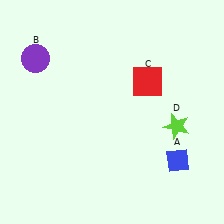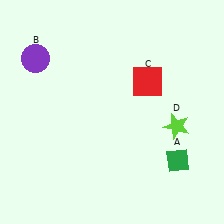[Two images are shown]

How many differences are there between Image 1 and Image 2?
There is 1 difference between the two images.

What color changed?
The diamond (A) changed from blue in Image 1 to green in Image 2.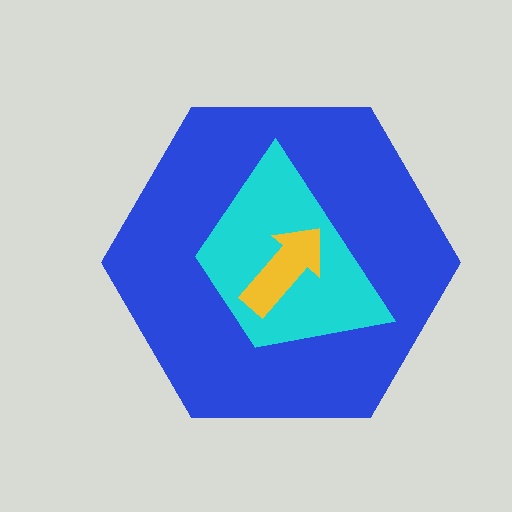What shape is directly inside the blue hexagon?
The cyan trapezoid.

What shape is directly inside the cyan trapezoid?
The yellow arrow.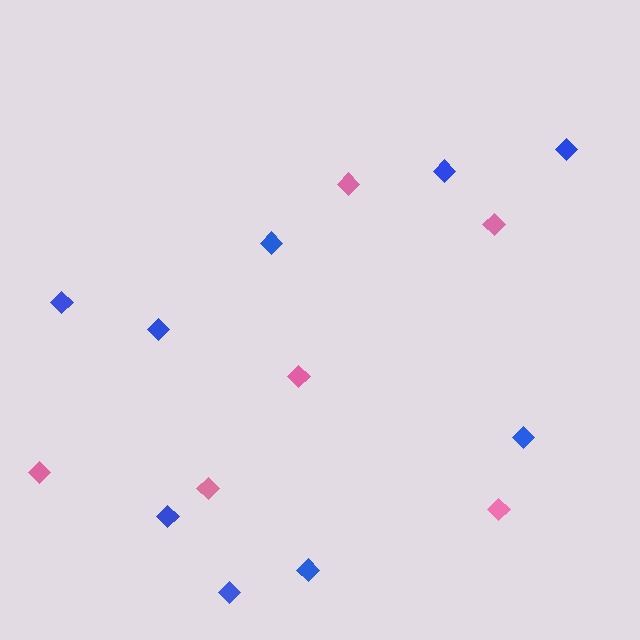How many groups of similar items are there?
There are 2 groups: one group of pink diamonds (6) and one group of blue diamonds (9).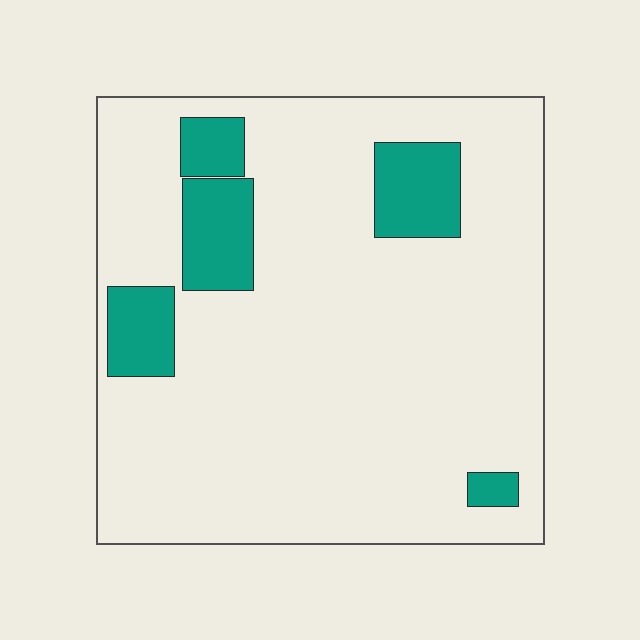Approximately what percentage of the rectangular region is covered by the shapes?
Approximately 15%.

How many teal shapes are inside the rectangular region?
5.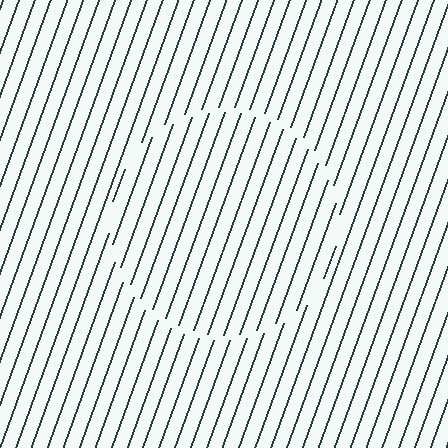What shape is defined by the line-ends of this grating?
An illusory circle. The interior of the shape contains the same grating, shifted by half a period — the contour is defined by the phase discontinuity where line-ends from the inner and outer gratings abut.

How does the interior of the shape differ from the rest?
The interior of the shape contains the same grating, shifted by half a period — the contour is defined by the phase discontinuity where line-ends from the inner and outer gratings abut.